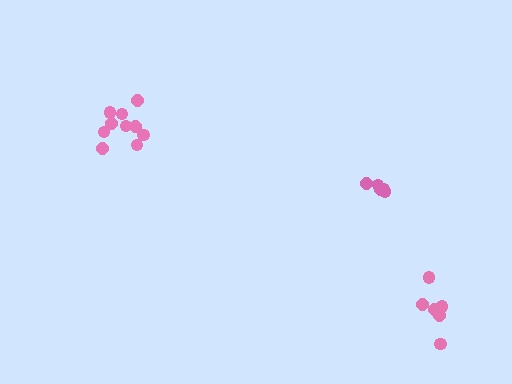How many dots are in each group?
Group 1: 5 dots, Group 2: 6 dots, Group 3: 10 dots (21 total).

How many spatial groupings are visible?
There are 3 spatial groupings.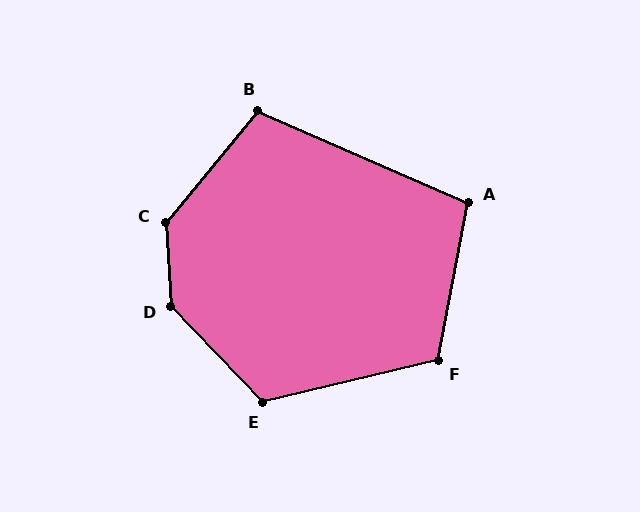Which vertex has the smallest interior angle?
A, at approximately 103 degrees.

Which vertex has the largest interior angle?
D, at approximately 140 degrees.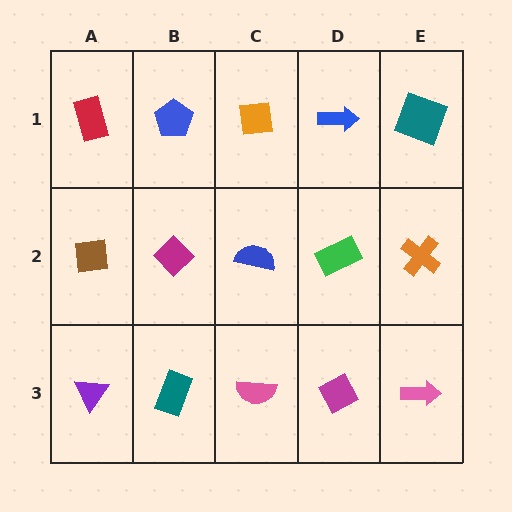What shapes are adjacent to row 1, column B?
A magenta diamond (row 2, column B), a red rectangle (row 1, column A), an orange square (row 1, column C).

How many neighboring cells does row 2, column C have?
4.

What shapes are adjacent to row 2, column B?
A blue pentagon (row 1, column B), a teal rectangle (row 3, column B), a brown square (row 2, column A), a blue semicircle (row 2, column C).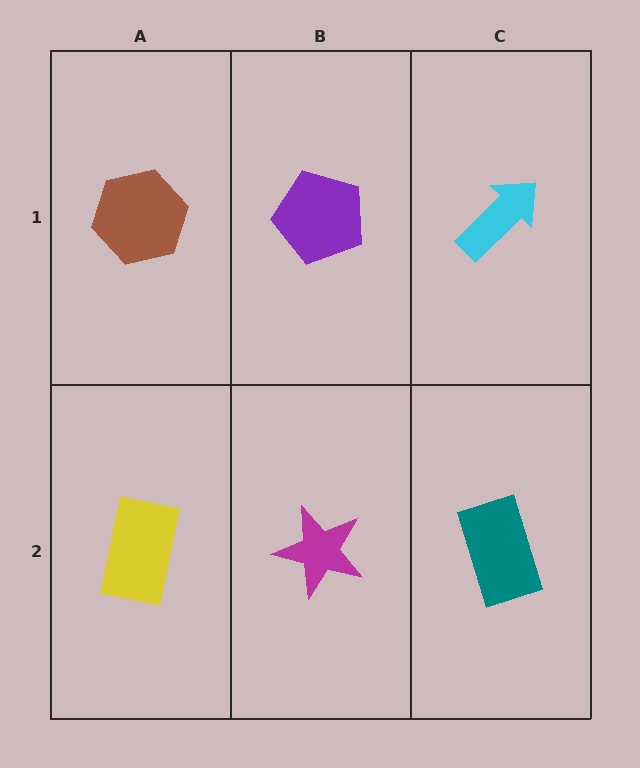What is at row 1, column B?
A purple pentagon.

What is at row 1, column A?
A brown hexagon.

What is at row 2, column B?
A magenta star.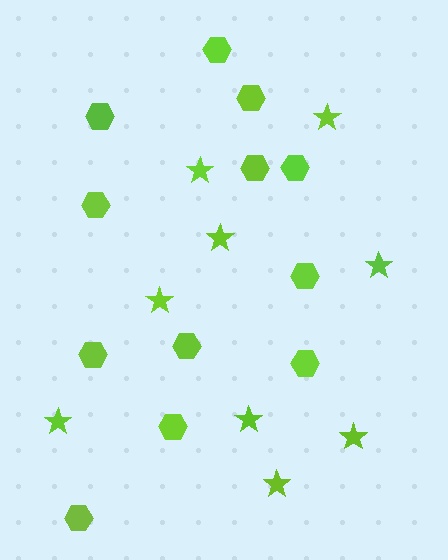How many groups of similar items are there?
There are 2 groups: one group of stars (9) and one group of hexagons (12).